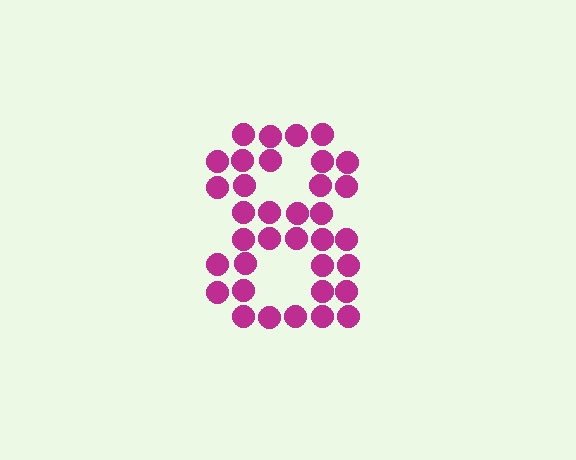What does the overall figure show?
The overall figure shows the digit 8.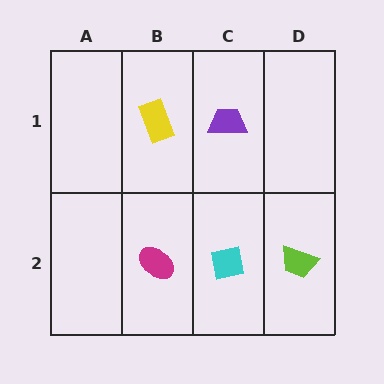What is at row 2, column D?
A lime trapezoid.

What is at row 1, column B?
A yellow rectangle.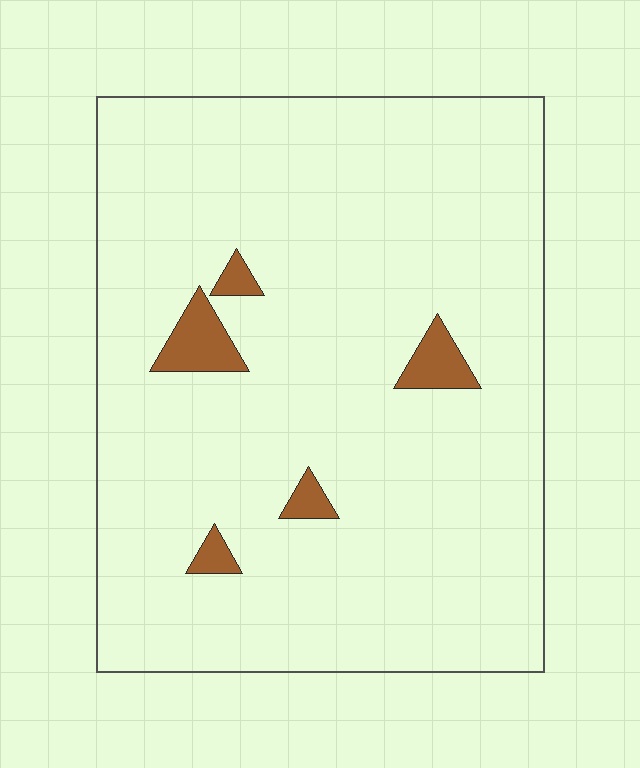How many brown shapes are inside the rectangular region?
5.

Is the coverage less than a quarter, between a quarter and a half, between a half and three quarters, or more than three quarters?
Less than a quarter.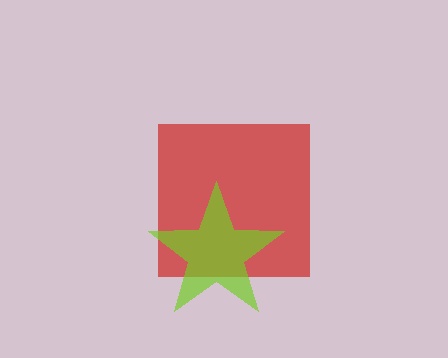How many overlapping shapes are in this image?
There are 2 overlapping shapes in the image.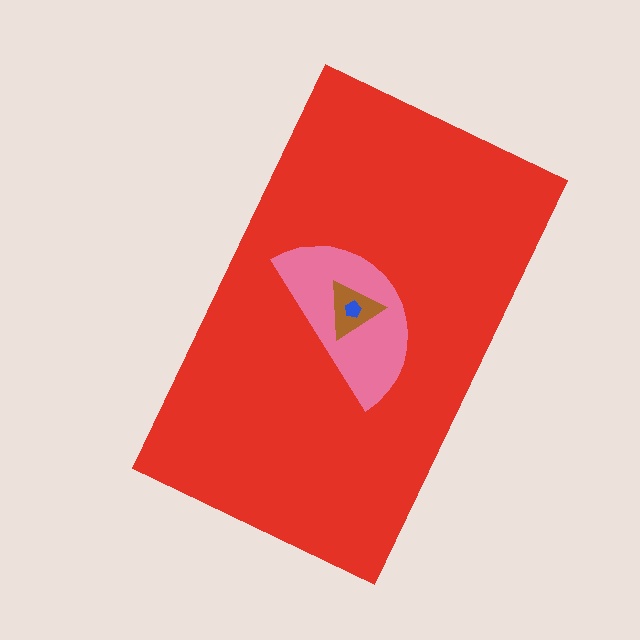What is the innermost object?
The blue pentagon.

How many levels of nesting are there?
4.